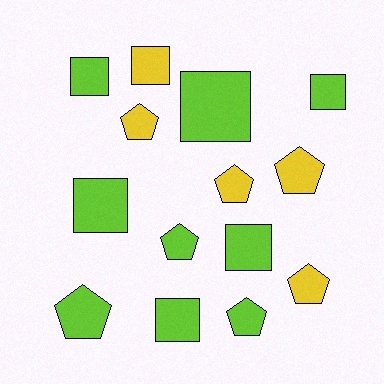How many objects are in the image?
There are 14 objects.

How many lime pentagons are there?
There are 3 lime pentagons.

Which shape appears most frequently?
Pentagon, with 7 objects.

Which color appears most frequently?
Lime, with 9 objects.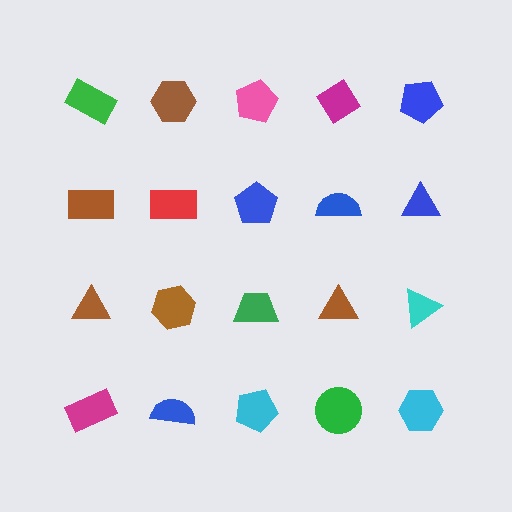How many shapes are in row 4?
5 shapes.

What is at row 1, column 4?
A magenta diamond.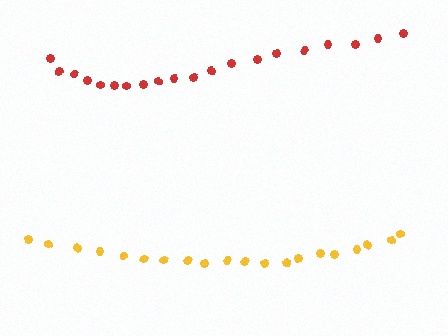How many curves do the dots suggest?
There are 2 distinct paths.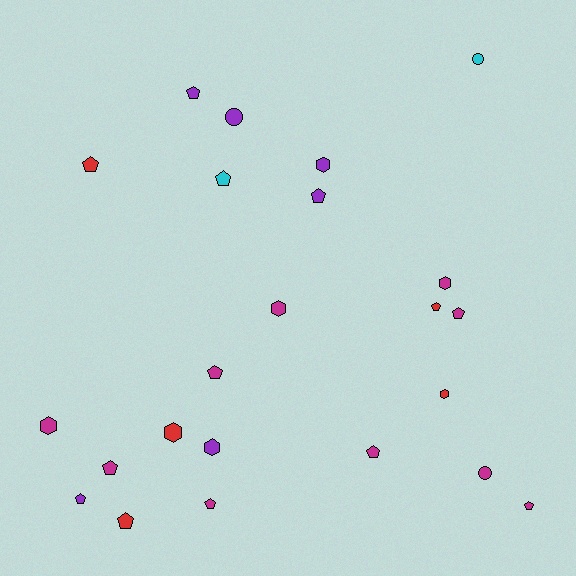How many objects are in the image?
There are 23 objects.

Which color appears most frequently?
Magenta, with 10 objects.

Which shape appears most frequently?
Pentagon, with 13 objects.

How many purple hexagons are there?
There are 2 purple hexagons.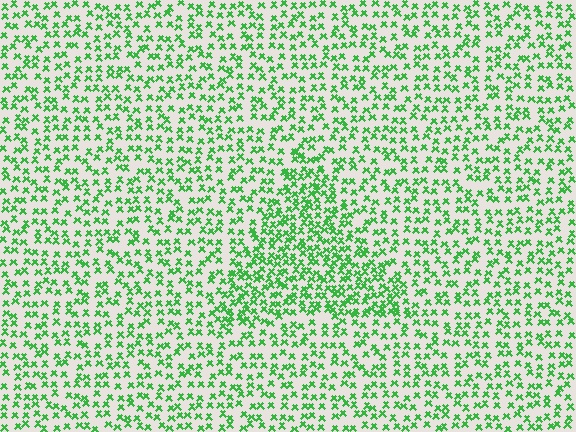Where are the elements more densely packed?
The elements are more densely packed inside the triangle boundary.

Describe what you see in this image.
The image contains small green elements arranged at two different densities. A triangle-shaped region is visible where the elements are more densely packed than the surrounding area.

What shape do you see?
I see a triangle.